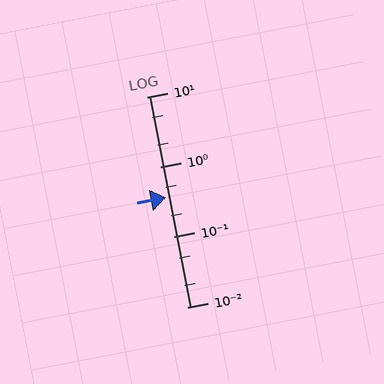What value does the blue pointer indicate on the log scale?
The pointer indicates approximately 0.36.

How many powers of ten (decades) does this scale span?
The scale spans 3 decades, from 0.01 to 10.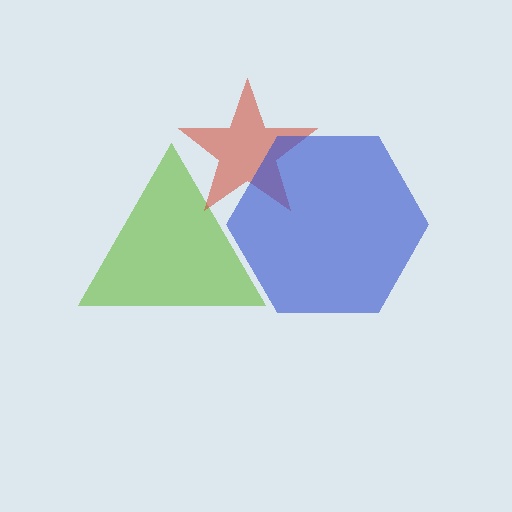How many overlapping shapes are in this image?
There are 3 overlapping shapes in the image.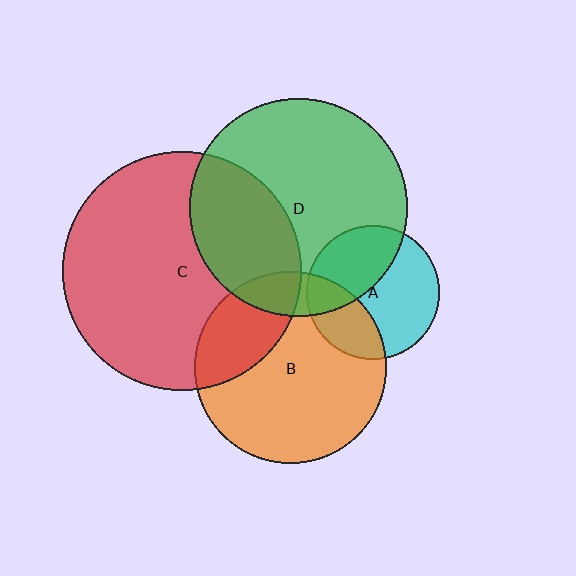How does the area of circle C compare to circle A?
Approximately 3.2 times.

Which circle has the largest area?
Circle C (red).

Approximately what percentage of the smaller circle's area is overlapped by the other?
Approximately 15%.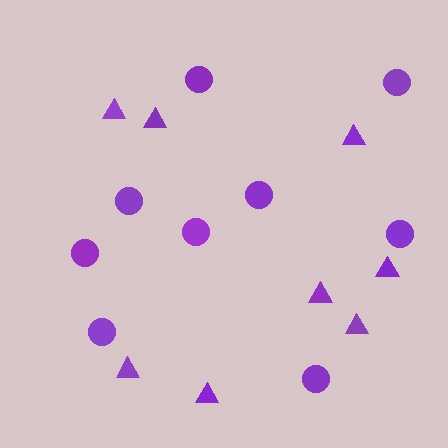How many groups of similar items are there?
There are 2 groups: one group of circles (9) and one group of triangles (8).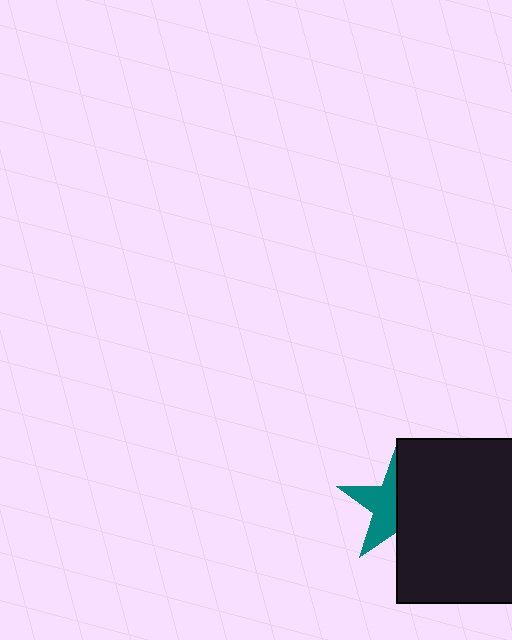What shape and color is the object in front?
The object in front is a black square.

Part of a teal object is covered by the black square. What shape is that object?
It is a star.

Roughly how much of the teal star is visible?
About half of it is visible (roughly 46%).